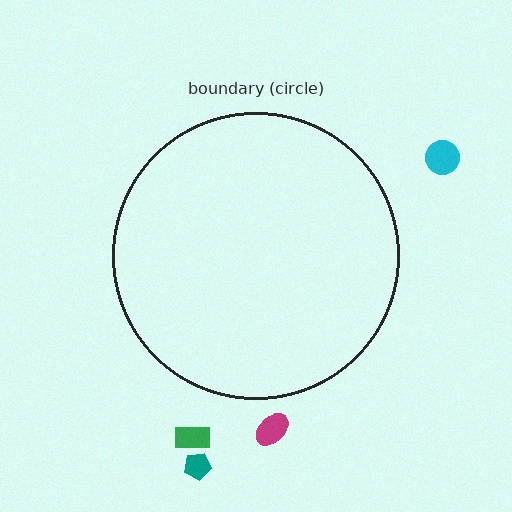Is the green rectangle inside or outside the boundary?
Outside.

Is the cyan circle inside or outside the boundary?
Outside.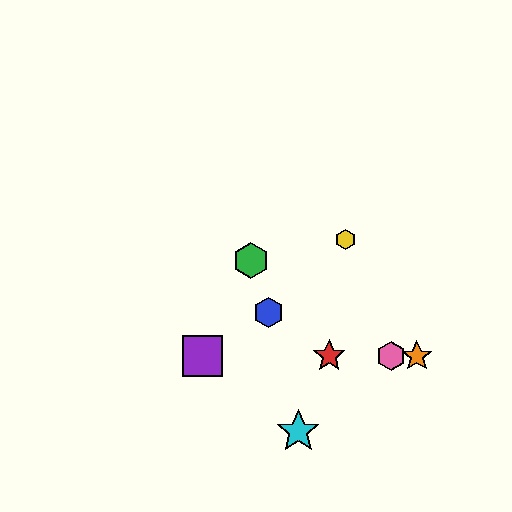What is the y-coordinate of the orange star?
The orange star is at y≈356.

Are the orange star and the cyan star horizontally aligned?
No, the orange star is at y≈356 and the cyan star is at y≈432.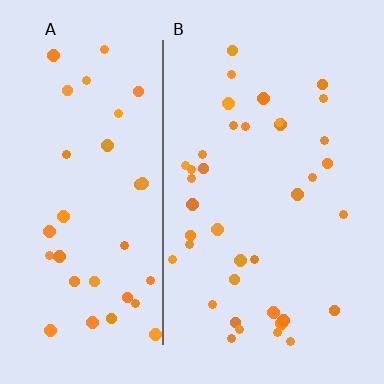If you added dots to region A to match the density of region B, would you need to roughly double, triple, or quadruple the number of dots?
Approximately double.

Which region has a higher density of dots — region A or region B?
B (the right).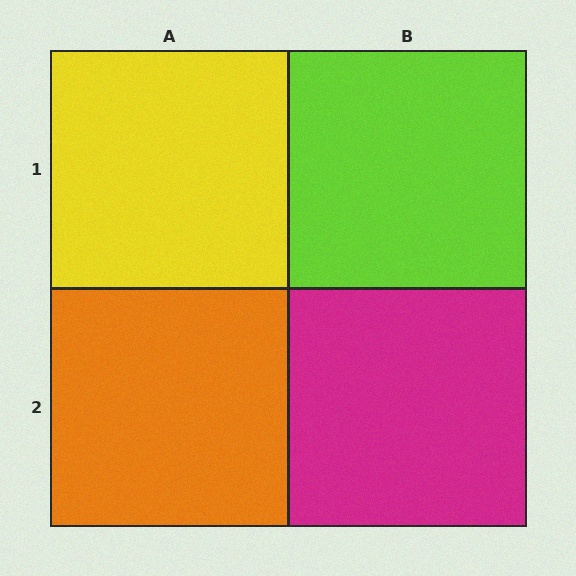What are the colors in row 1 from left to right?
Yellow, lime.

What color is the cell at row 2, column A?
Orange.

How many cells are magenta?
1 cell is magenta.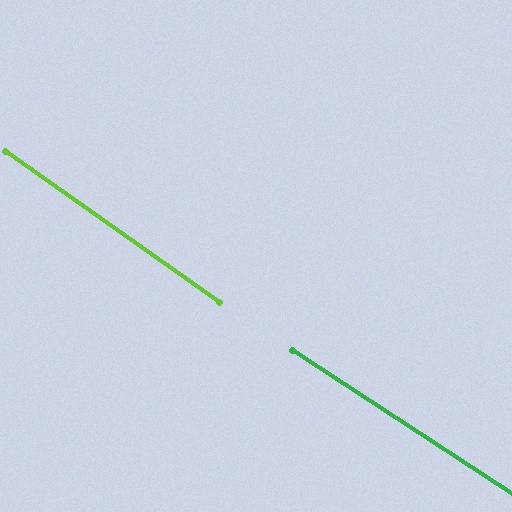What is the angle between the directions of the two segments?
Approximately 2 degrees.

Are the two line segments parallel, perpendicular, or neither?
Parallel — their directions differ by only 1.8°.